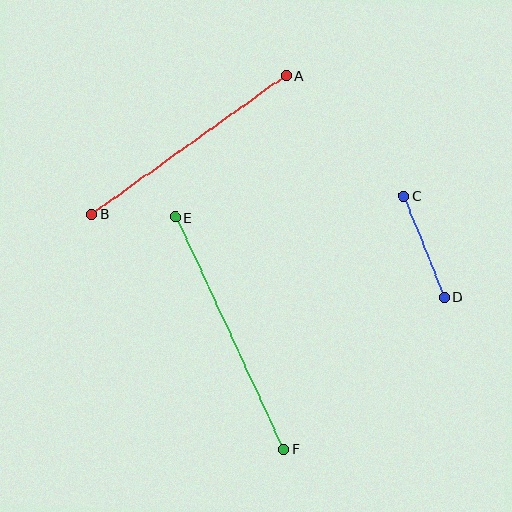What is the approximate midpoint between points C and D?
The midpoint is at approximately (424, 247) pixels.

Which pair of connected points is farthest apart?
Points E and F are farthest apart.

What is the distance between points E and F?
The distance is approximately 256 pixels.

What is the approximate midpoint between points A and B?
The midpoint is at approximately (189, 145) pixels.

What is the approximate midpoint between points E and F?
The midpoint is at approximately (229, 333) pixels.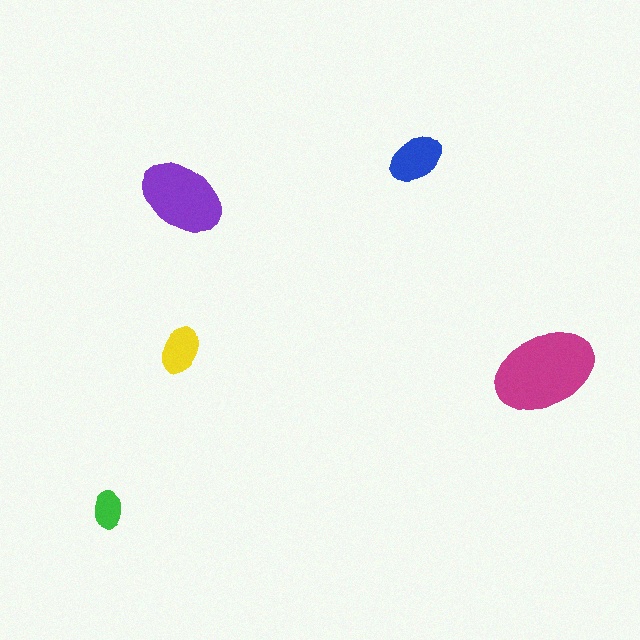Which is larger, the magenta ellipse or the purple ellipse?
The magenta one.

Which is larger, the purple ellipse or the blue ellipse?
The purple one.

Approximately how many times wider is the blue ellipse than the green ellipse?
About 1.5 times wider.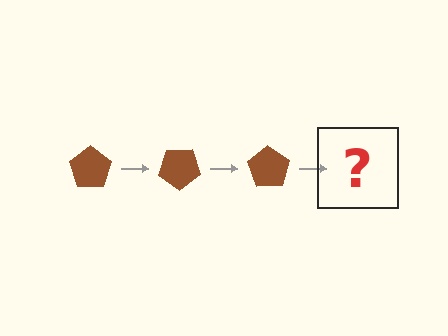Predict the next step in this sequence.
The next step is a brown pentagon rotated 105 degrees.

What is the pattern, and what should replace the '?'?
The pattern is that the pentagon rotates 35 degrees each step. The '?' should be a brown pentagon rotated 105 degrees.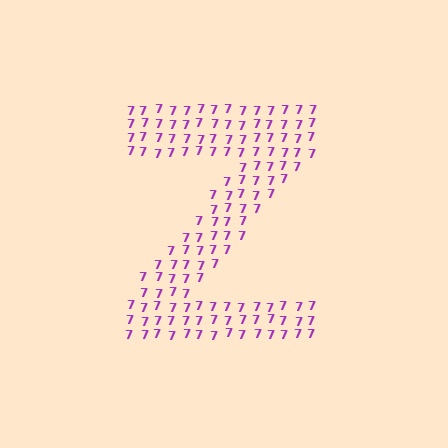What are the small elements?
The small elements are digit 7's.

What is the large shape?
The large shape is the letter Z.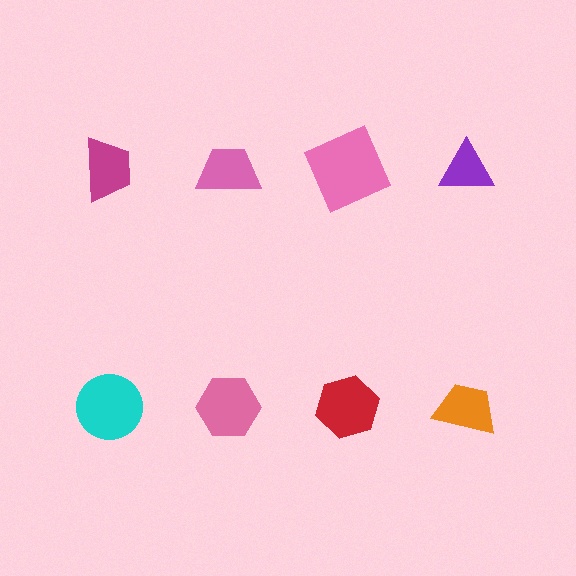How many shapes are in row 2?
4 shapes.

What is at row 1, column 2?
A pink trapezoid.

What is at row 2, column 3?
A red hexagon.